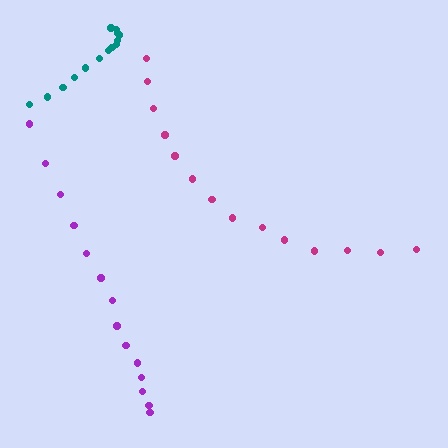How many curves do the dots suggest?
There are 3 distinct paths.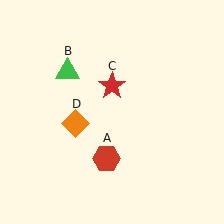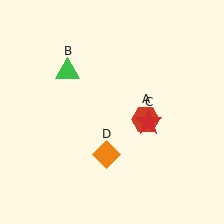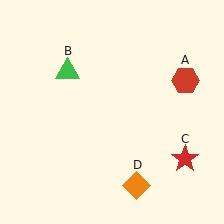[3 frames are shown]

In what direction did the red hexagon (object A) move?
The red hexagon (object A) moved up and to the right.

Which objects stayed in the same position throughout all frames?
Green triangle (object B) remained stationary.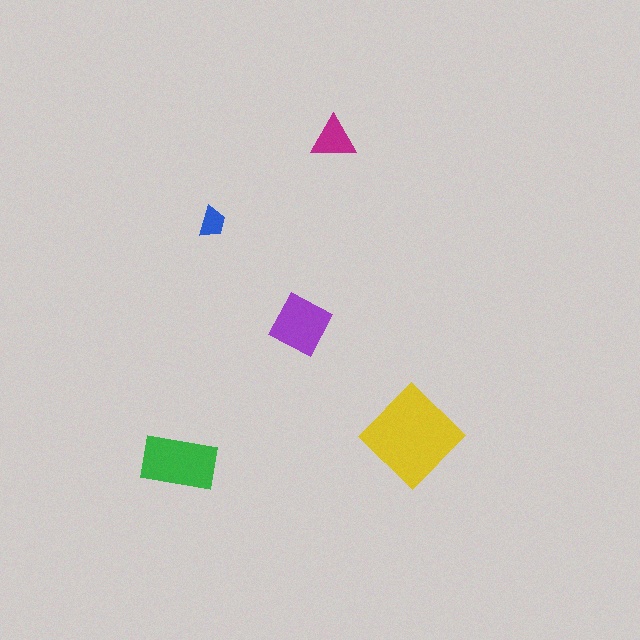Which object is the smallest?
The blue trapezoid.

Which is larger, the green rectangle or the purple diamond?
The green rectangle.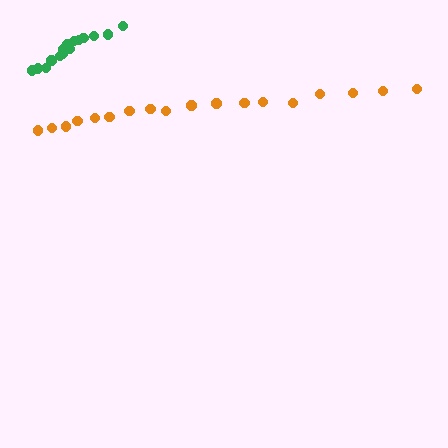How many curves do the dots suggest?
There are 2 distinct paths.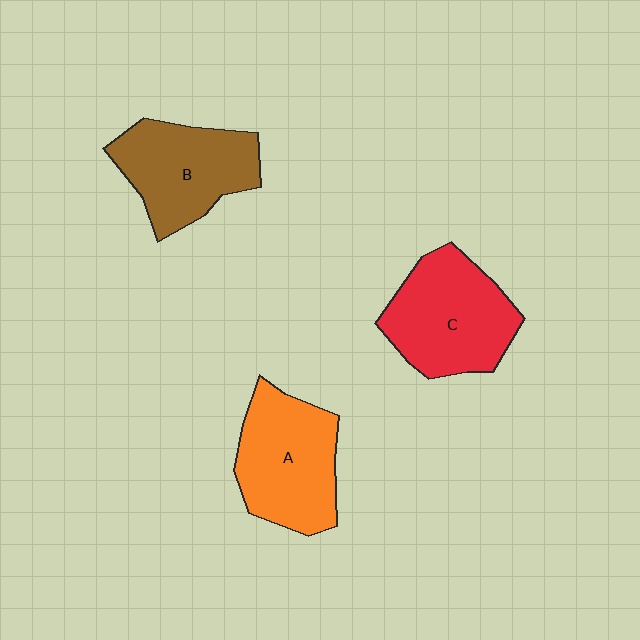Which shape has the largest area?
Shape C (red).